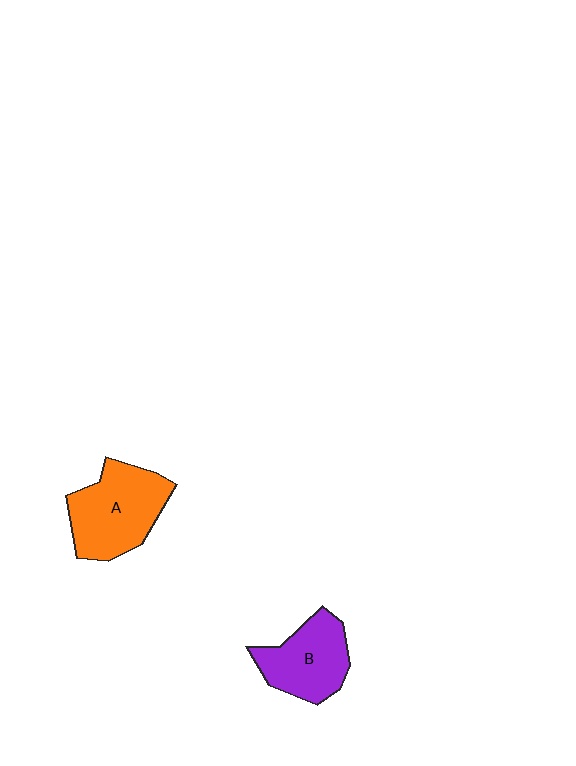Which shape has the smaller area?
Shape B (purple).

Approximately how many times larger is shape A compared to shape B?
Approximately 1.3 times.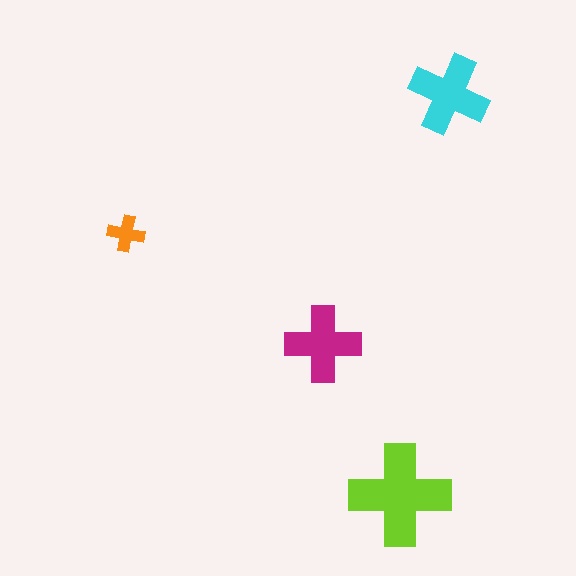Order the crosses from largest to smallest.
the lime one, the cyan one, the magenta one, the orange one.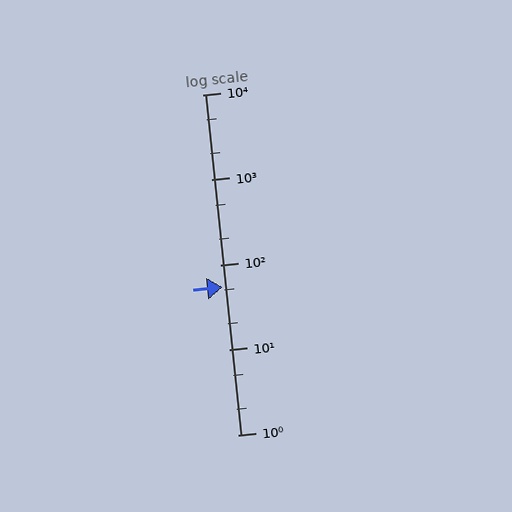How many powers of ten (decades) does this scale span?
The scale spans 4 decades, from 1 to 10000.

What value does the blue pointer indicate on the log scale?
The pointer indicates approximately 54.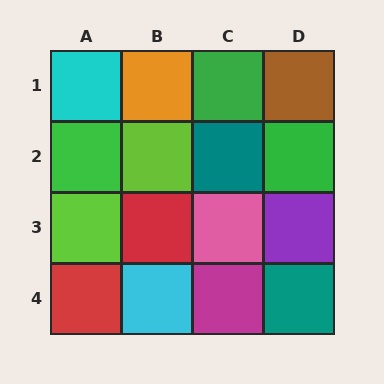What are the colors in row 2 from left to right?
Green, lime, teal, green.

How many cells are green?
3 cells are green.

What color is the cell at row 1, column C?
Green.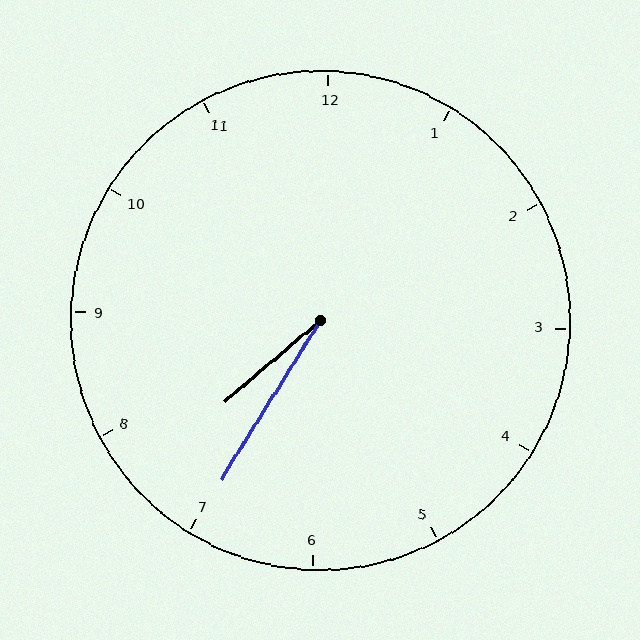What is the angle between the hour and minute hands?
Approximately 18 degrees.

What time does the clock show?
7:35.